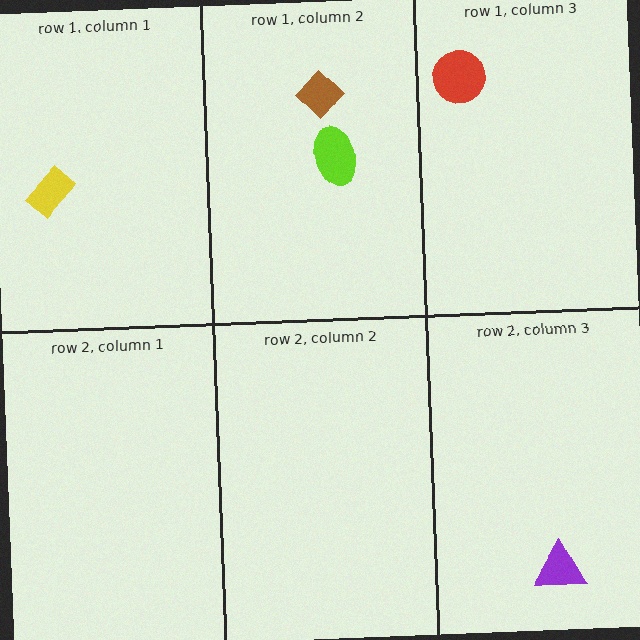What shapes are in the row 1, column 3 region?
The red circle.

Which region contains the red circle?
The row 1, column 3 region.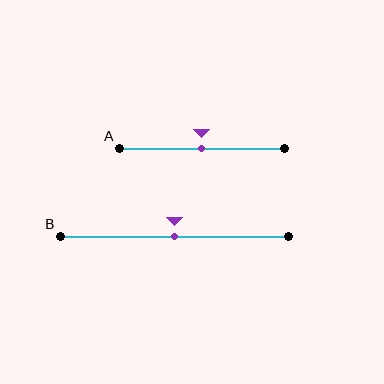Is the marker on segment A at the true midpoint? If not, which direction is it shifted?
Yes, the marker on segment A is at the true midpoint.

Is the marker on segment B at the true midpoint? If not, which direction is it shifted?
Yes, the marker on segment B is at the true midpoint.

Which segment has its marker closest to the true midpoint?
Segment A has its marker closest to the true midpoint.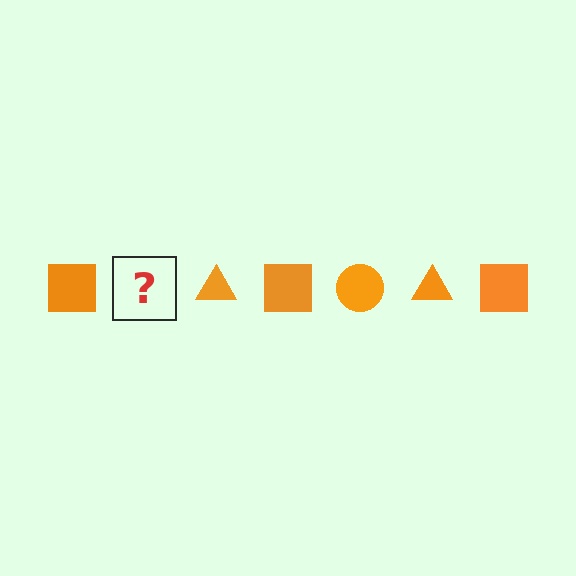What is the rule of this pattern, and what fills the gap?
The rule is that the pattern cycles through square, circle, triangle shapes in orange. The gap should be filled with an orange circle.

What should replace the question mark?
The question mark should be replaced with an orange circle.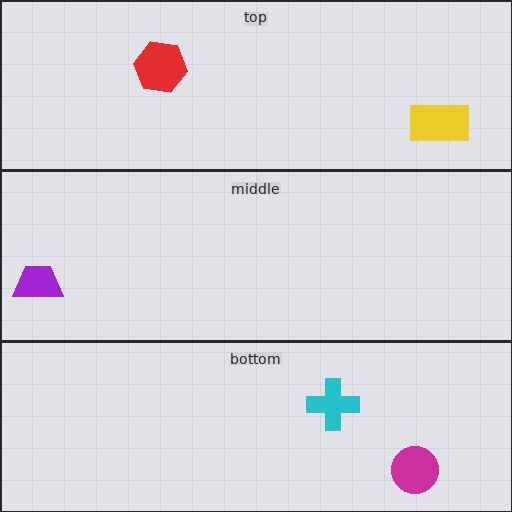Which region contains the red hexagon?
The top region.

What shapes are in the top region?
The red hexagon, the yellow rectangle.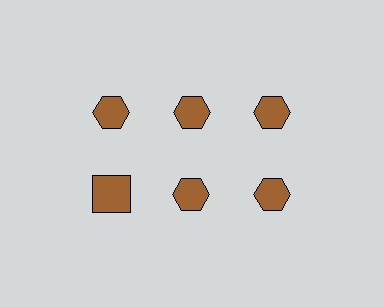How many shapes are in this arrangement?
There are 6 shapes arranged in a grid pattern.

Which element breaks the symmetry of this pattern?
The brown square in the second row, leftmost column breaks the symmetry. All other shapes are brown hexagons.